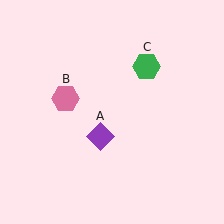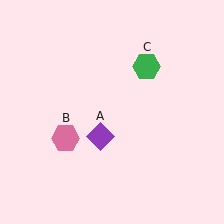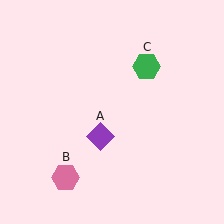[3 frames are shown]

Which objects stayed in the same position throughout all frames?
Purple diamond (object A) and green hexagon (object C) remained stationary.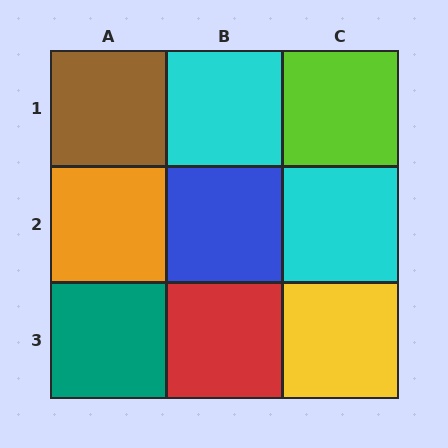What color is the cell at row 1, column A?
Brown.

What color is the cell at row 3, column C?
Yellow.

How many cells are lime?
1 cell is lime.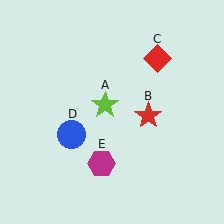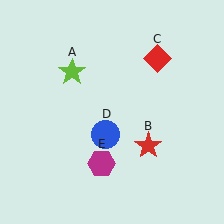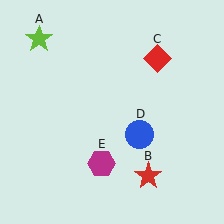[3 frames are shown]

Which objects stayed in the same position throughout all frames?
Red diamond (object C) and magenta hexagon (object E) remained stationary.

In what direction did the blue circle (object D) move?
The blue circle (object D) moved right.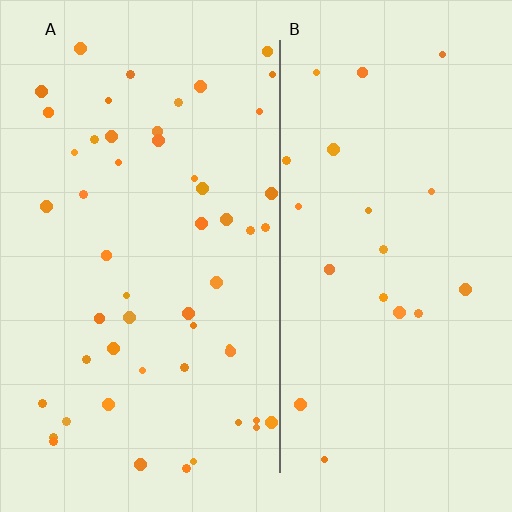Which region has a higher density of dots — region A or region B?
A (the left).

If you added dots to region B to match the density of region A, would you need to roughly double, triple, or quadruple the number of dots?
Approximately triple.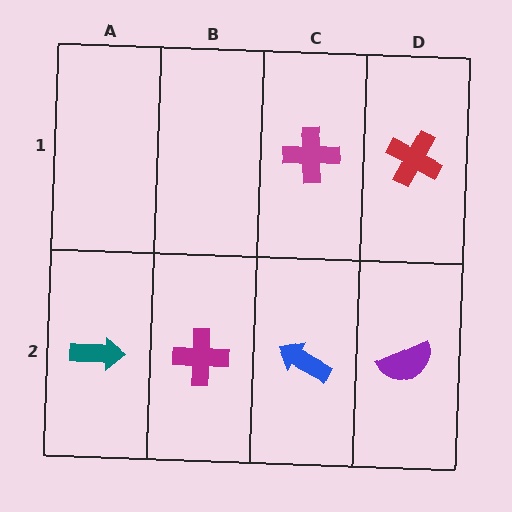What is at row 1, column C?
A magenta cross.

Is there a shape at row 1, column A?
No, that cell is empty.